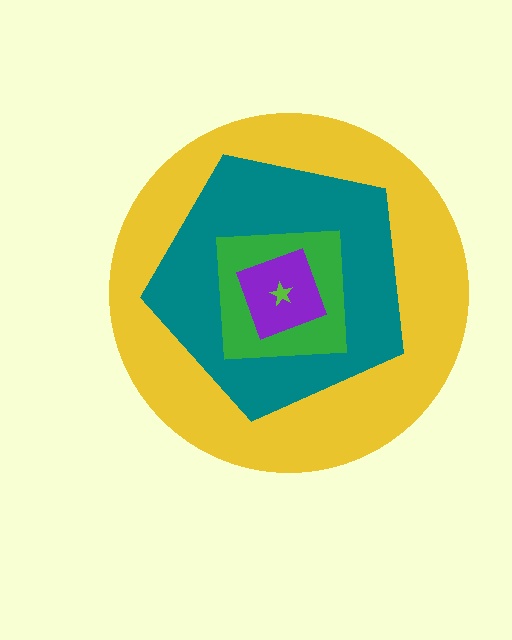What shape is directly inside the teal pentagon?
The green square.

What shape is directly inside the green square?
The purple diamond.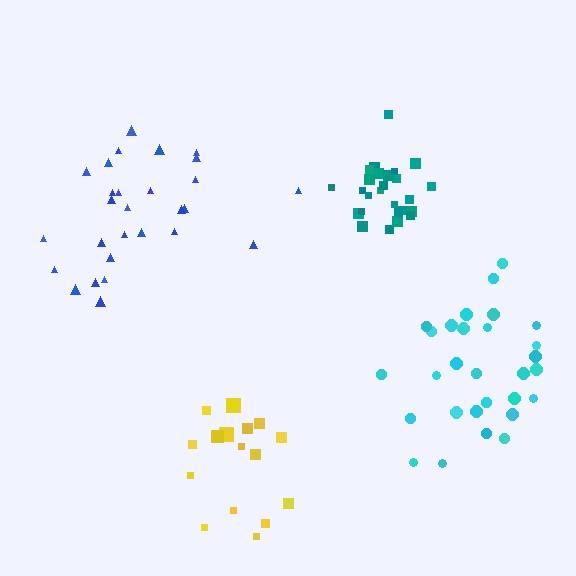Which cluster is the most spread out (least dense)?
Blue.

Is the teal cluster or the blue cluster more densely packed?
Teal.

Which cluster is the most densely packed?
Teal.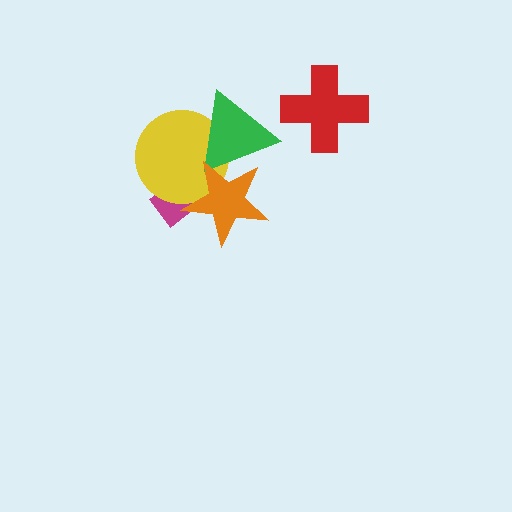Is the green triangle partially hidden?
Yes, it is partially covered by another shape.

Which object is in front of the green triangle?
The orange star is in front of the green triangle.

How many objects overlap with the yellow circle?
3 objects overlap with the yellow circle.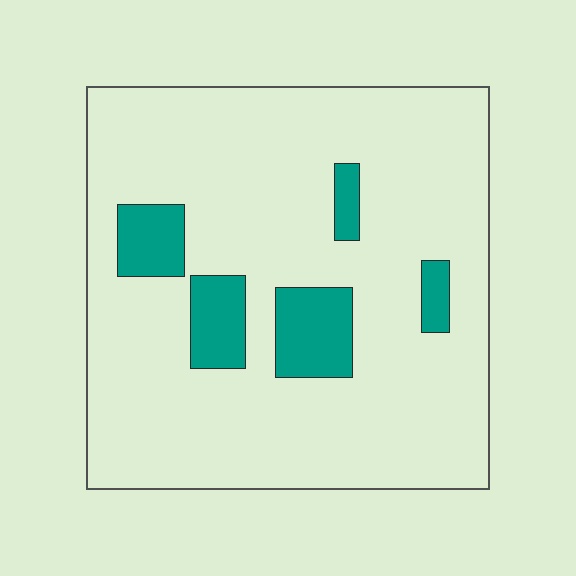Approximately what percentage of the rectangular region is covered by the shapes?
Approximately 15%.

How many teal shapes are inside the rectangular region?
5.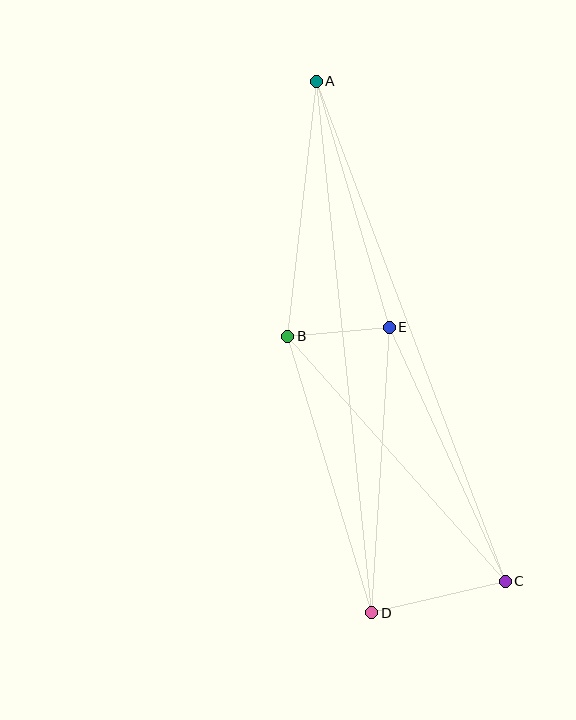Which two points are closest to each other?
Points B and E are closest to each other.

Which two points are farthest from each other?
Points A and C are farthest from each other.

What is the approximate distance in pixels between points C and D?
The distance between C and D is approximately 137 pixels.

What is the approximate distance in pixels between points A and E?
The distance between A and E is approximately 257 pixels.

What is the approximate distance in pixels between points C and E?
The distance between C and E is approximately 279 pixels.